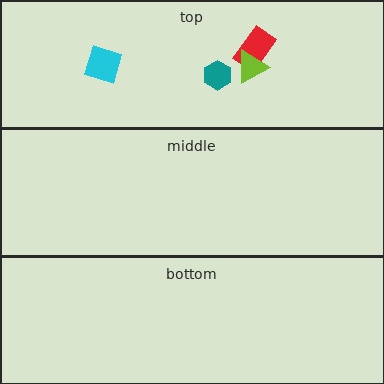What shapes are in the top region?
The red rectangle, the lime triangle, the cyan square, the teal hexagon.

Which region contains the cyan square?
The top region.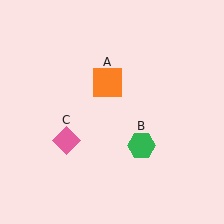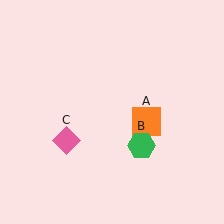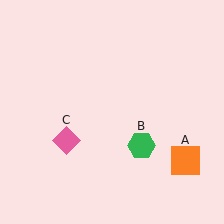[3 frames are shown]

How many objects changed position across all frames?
1 object changed position: orange square (object A).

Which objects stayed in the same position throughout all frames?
Green hexagon (object B) and pink diamond (object C) remained stationary.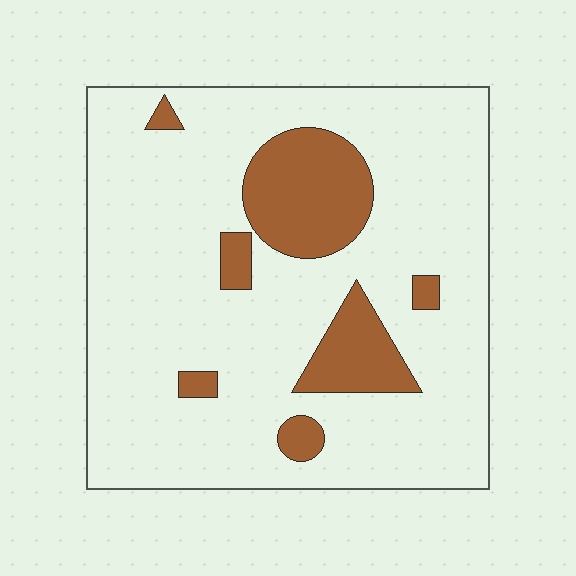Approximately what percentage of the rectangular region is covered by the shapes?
Approximately 15%.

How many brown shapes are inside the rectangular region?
7.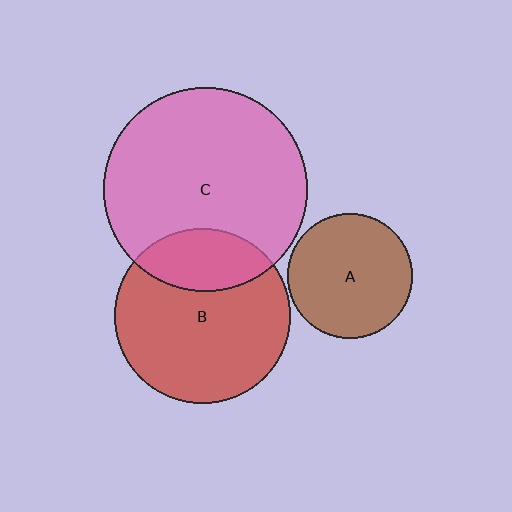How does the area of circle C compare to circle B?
Approximately 1.4 times.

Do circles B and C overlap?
Yes.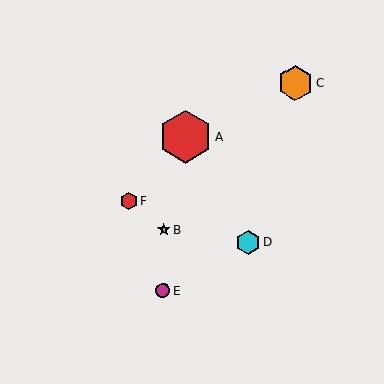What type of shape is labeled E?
Shape E is a magenta circle.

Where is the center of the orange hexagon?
The center of the orange hexagon is at (295, 83).